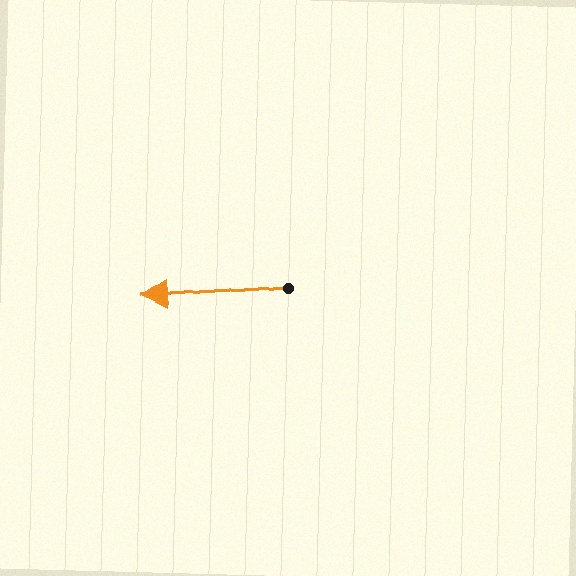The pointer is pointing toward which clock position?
Roughly 9 o'clock.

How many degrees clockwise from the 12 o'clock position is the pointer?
Approximately 266 degrees.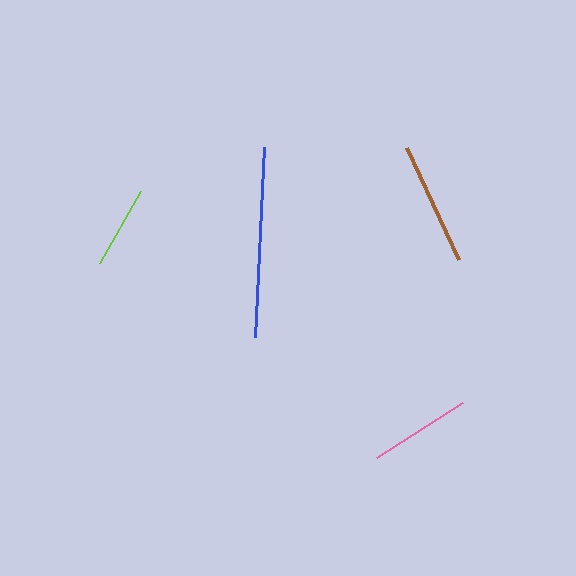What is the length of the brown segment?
The brown segment is approximately 124 pixels long.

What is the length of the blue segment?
The blue segment is approximately 190 pixels long.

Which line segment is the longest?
The blue line is the longest at approximately 190 pixels.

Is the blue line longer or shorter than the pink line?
The blue line is longer than the pink line.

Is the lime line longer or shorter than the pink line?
The pink line is longer than the lime line.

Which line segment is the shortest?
The lime line is the shortest at approximately 83 pixels.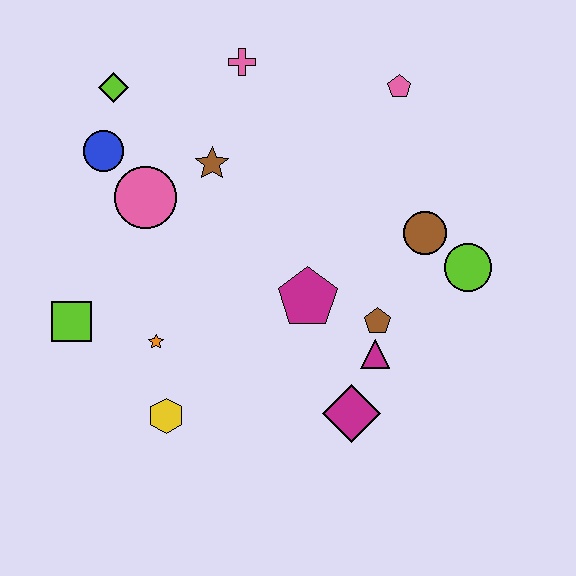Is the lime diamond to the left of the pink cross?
Yes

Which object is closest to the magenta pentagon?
The brown pentagon is closest to the magenta pentagon.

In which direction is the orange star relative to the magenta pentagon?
The orange star is to the left of the magenta pentagon.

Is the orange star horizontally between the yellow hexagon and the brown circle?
No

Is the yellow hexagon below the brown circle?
Yes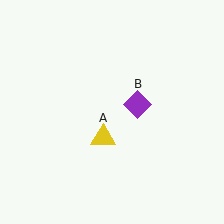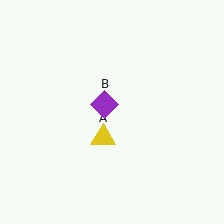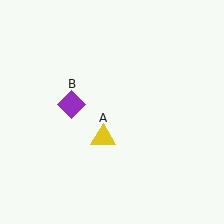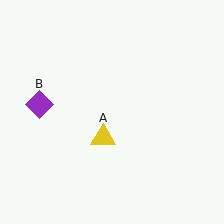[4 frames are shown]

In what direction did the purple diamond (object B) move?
The purple diamond (object B) moved left.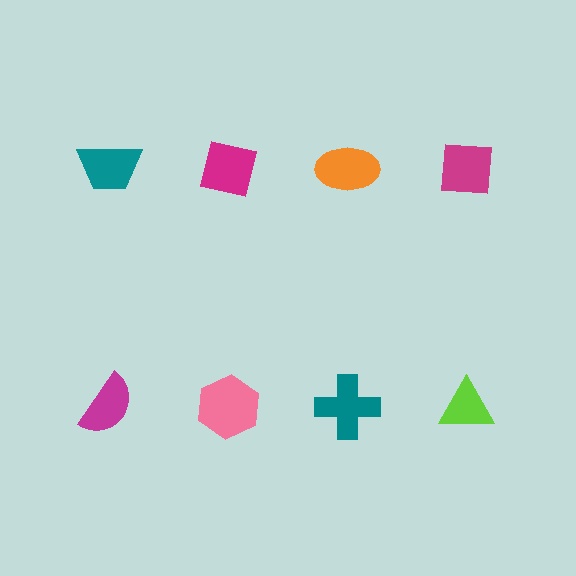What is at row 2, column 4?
A lime triangle.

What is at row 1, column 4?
A magenta square.